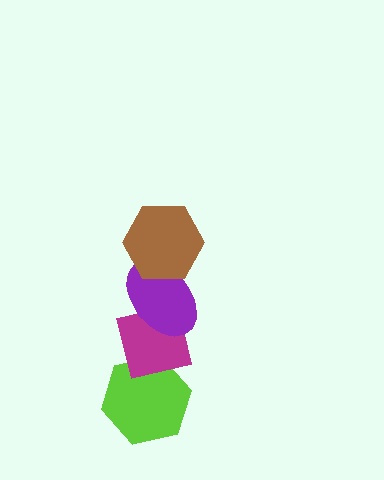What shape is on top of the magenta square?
The purple ellipse is on top of the magenta square.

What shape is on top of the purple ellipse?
The brown hexagon is on top of the purple ellipse.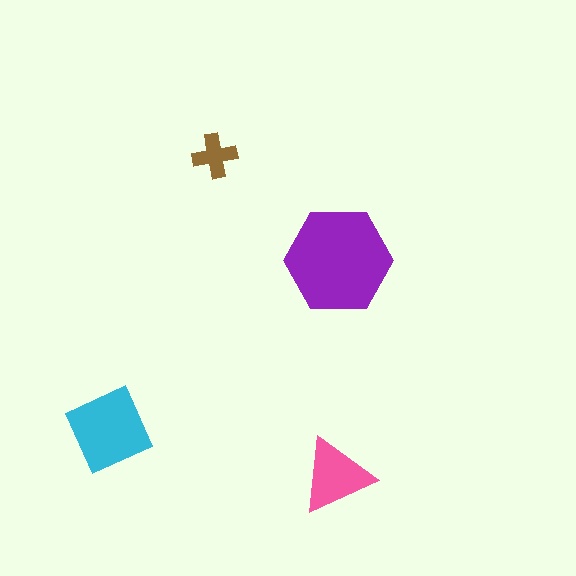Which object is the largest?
The purple hexagon.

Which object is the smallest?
The brown cross.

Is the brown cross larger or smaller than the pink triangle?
Smaller.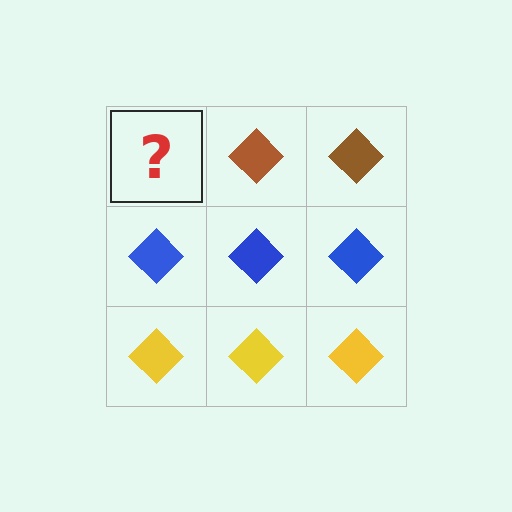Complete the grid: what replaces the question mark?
The question mark should be replaced with a brown diamond.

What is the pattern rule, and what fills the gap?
The rule is that each row has a consistent color. The gap should be filled with a brown diamond.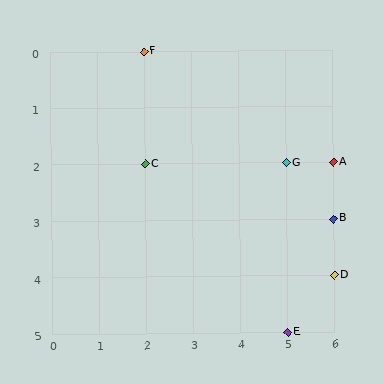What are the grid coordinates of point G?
Point G is at grid coordinates (5, 2).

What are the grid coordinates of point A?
Point A is at grid coordinates (6, 2).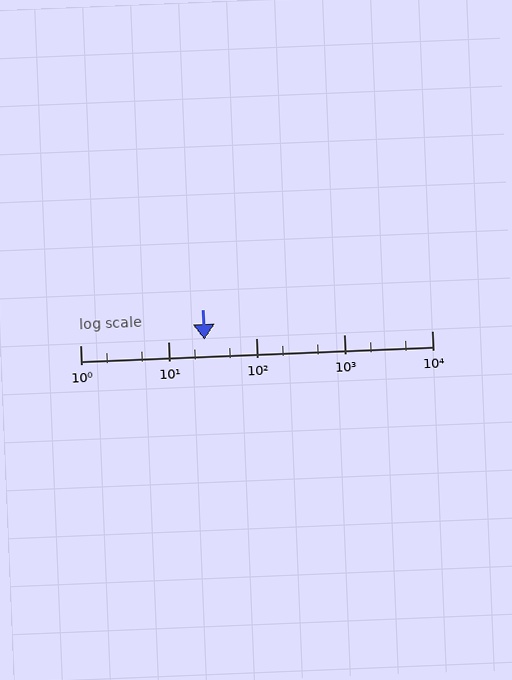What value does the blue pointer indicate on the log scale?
The pointer indicates approximately 26.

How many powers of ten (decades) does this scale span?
The scale spans 4 decades, from 1 to 10000.